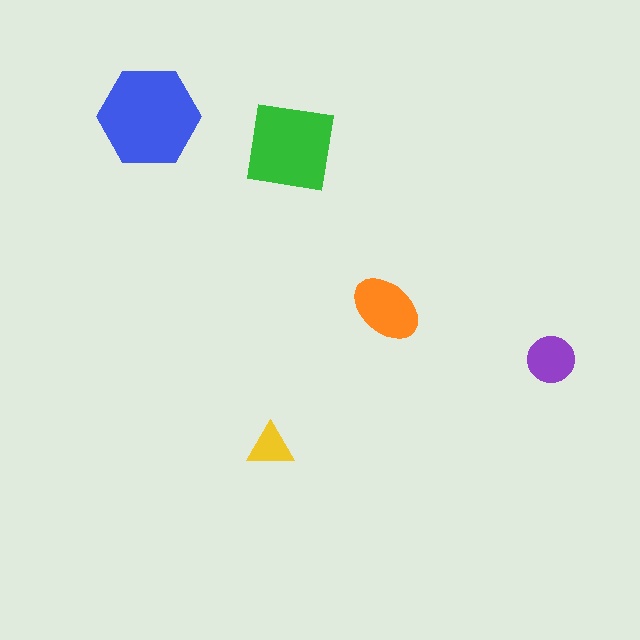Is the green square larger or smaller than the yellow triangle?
Larger.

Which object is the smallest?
The yellow triangle.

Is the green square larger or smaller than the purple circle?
Larger.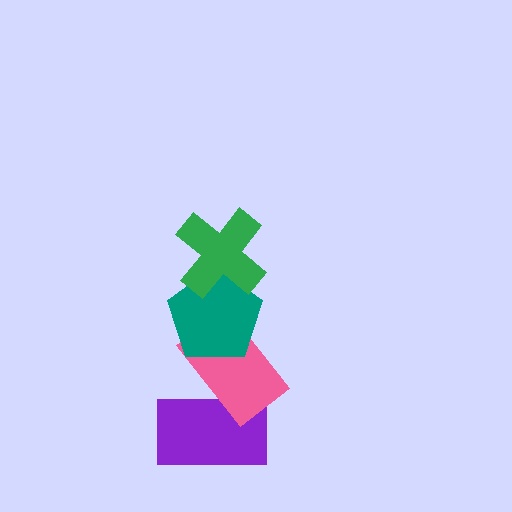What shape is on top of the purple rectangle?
The pink rectangle is on top of the purple rectangle.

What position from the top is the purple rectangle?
The purple rectangle is 4th from the top.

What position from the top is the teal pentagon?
The teal pentagon is 2nd from the top.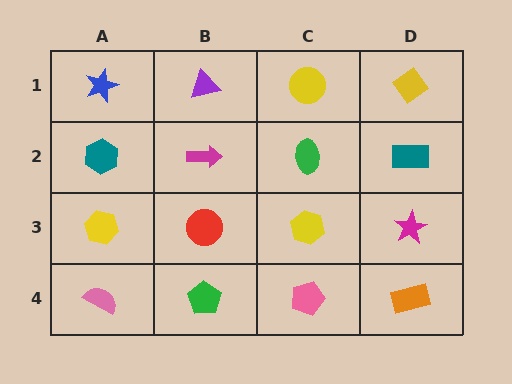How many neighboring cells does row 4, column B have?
3.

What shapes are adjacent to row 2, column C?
A yellow circle (row 1, column C), a yellow hexagon (row 3, column C), a magenta arrow (row 2, column B), a teal rectangle (row 2, column D).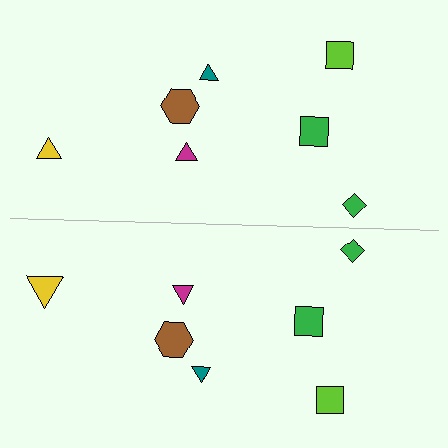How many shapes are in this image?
There are 14 shapes in this image.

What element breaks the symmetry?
The yellow triangle on the bottom side has a different size than its mirror counterpart.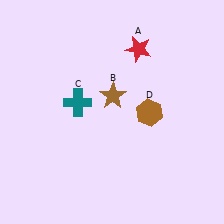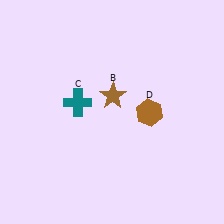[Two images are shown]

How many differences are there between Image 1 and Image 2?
There is 1 difference between the two images.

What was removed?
The red star (A) was removed in Image 2.